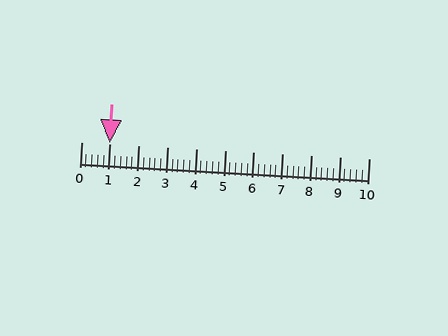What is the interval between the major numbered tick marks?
The major tick marks are spaced 1 units apart.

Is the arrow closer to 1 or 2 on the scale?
The arrow is closer to 1.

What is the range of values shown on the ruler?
The ruler shows values from 0 to 10.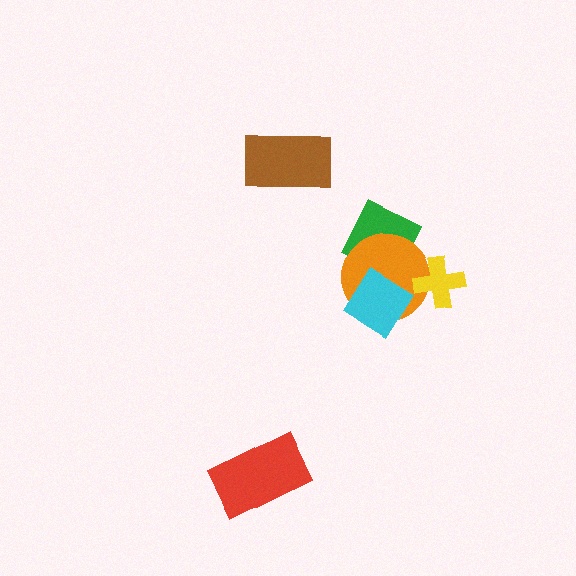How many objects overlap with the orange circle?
3 objects overlap with the orange circle.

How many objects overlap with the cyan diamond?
2 objects overlap with the cyan diamond.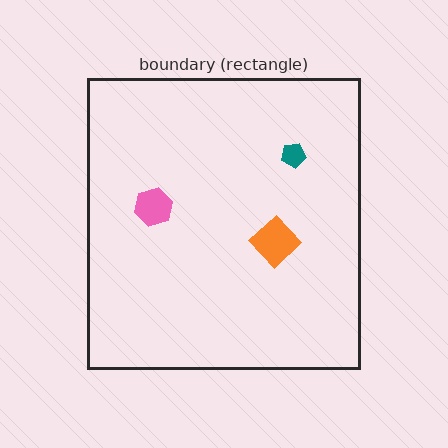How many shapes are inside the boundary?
3 inside, 0 outside.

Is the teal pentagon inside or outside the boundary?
Inside.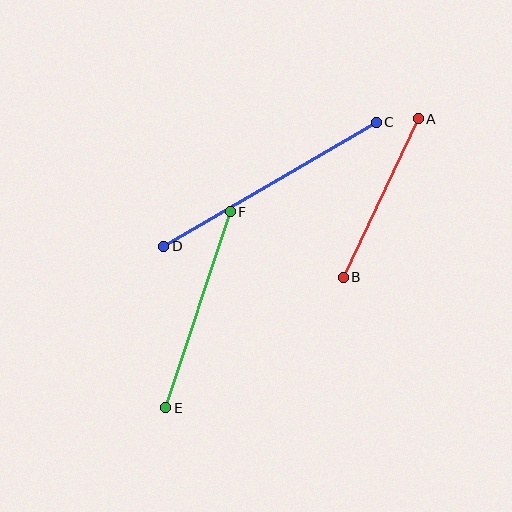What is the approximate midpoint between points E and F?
The midpoint is at approximately (198, 310) pixels.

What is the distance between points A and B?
The distance is approximately 175 pixels.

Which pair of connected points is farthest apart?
Points C and D are farthest apart.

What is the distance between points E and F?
The distance is approximately 206 pixels.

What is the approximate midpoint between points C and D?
The midpoint is at approximately (270, 184) pixels.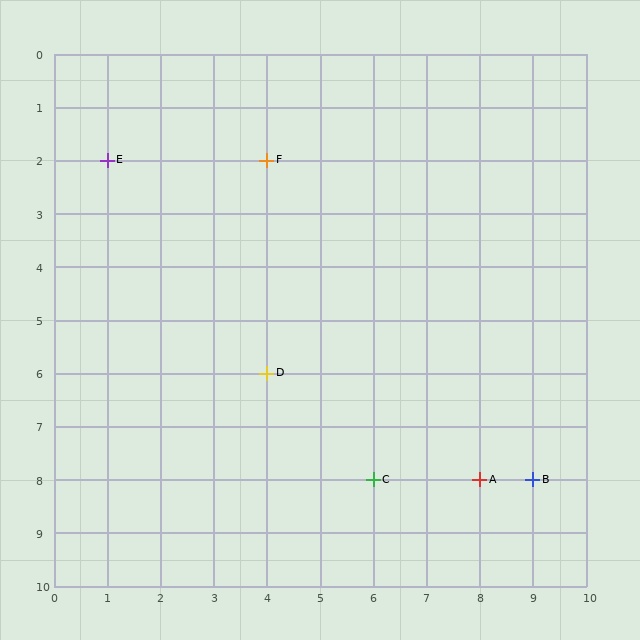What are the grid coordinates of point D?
Point D is at grid coordinates (4, 6).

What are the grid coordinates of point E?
Point E is at grid coordinates (1, 2).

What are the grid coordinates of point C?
Point C is at grid coordinates (6, 8).